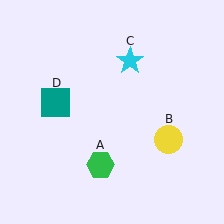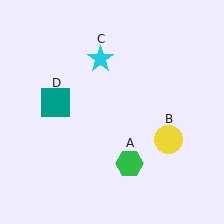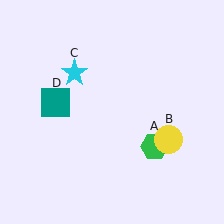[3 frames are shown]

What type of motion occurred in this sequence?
The green hexagon (object A), cyan star (object C) rotated counterclockwise around the center of the scene.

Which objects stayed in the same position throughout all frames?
Yellow circle (object B) and teal square (object D) remained stationary.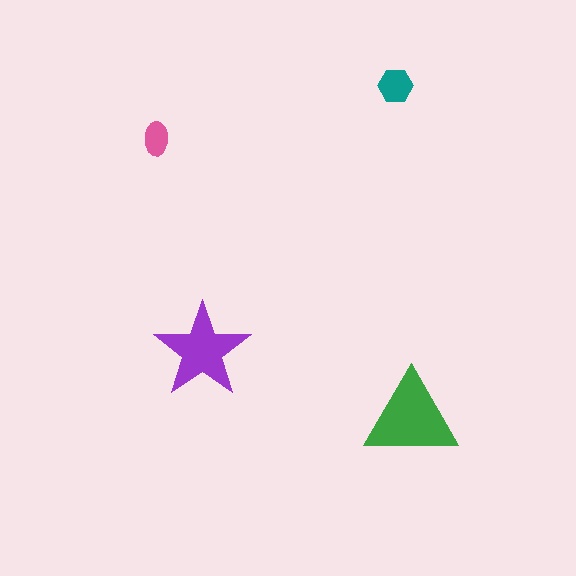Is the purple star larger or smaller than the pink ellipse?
Larger.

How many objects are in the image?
There are 4 objects in the image.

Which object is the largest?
The green triangle.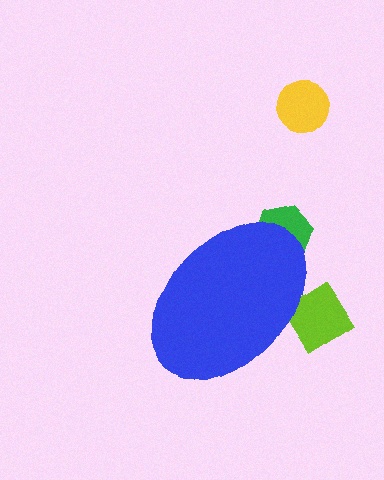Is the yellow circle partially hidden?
No, the yellow circle is fully visible.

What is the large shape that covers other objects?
A blue ellipse.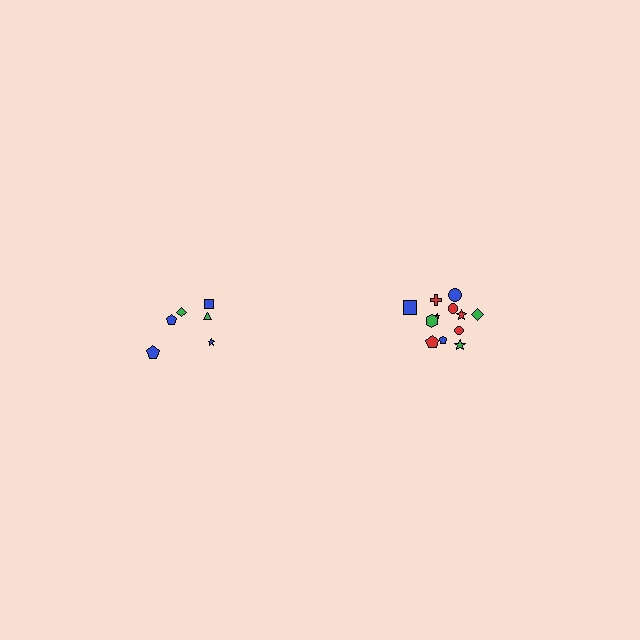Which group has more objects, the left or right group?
The right group.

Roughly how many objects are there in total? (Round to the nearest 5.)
Roughly 20 objects in total.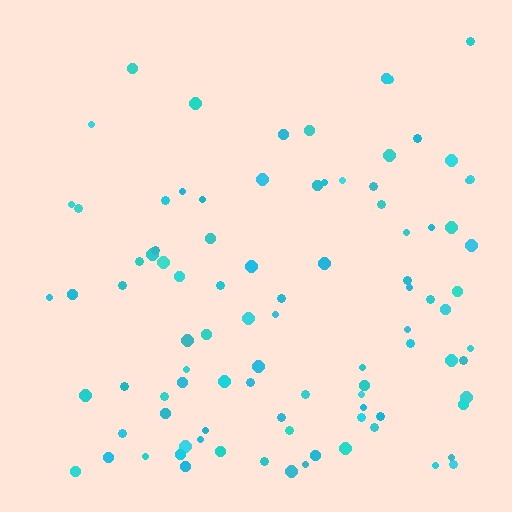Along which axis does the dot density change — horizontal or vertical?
Vertical.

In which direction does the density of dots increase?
From top to bottom, with the bottom side densest.